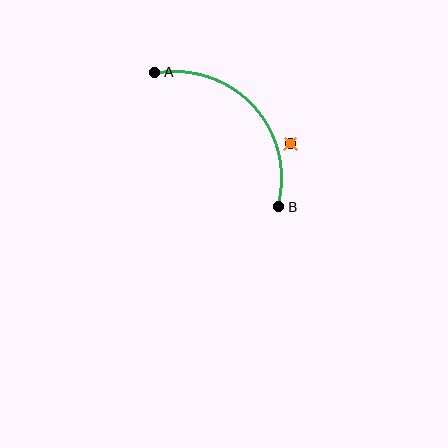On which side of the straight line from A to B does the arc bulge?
The arc bulges above and to the right of the straight line connecting A and B.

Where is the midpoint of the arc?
The arc midpoint is the point on the curve farthest from the straight line joining A and B. It sits above and to the right of that line.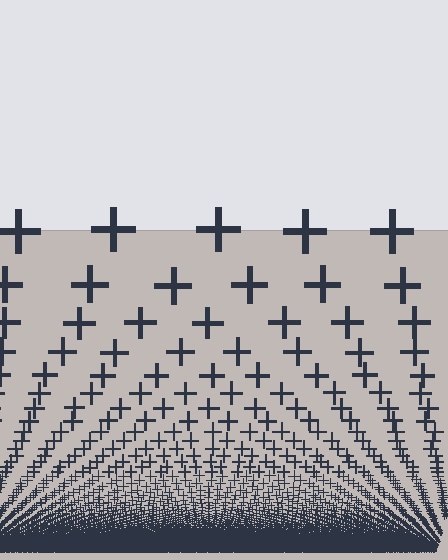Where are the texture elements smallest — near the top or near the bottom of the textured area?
Near the bottom.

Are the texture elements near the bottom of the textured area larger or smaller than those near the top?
Smaller. The gradient is inverted — elements near the bottom are smaller and denser.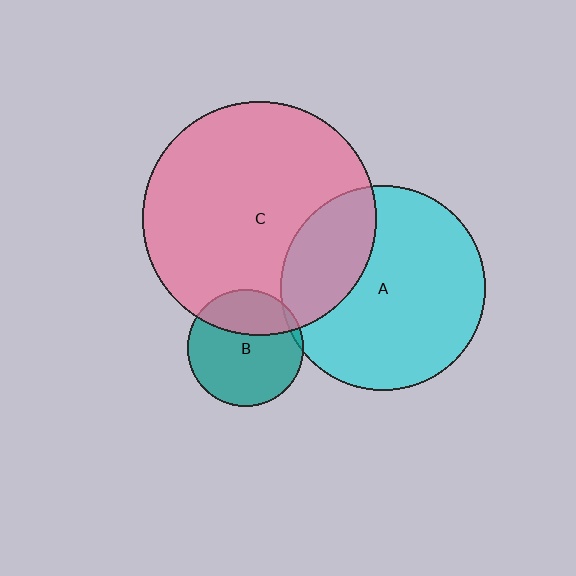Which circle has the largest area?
Circle C (pink).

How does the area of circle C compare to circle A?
Approximately 1.3 times.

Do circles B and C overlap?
Yes.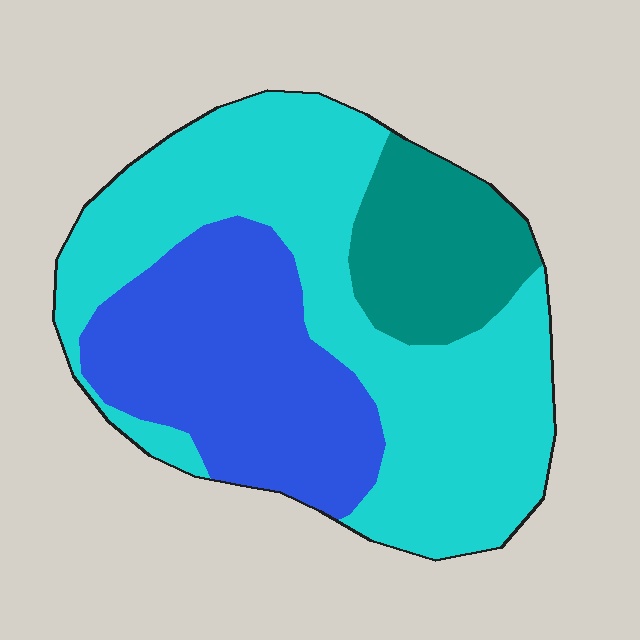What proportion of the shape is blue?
Blue takes up between a quarter and a half of the shape.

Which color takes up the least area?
Teal, at roughly 15%.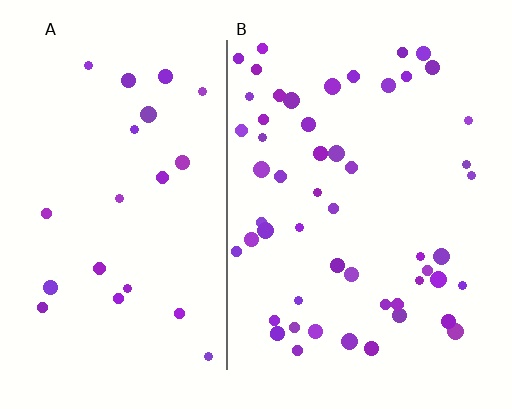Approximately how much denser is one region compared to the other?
Approximately 2.4× — region B over region A.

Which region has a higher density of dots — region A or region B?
B (the right).